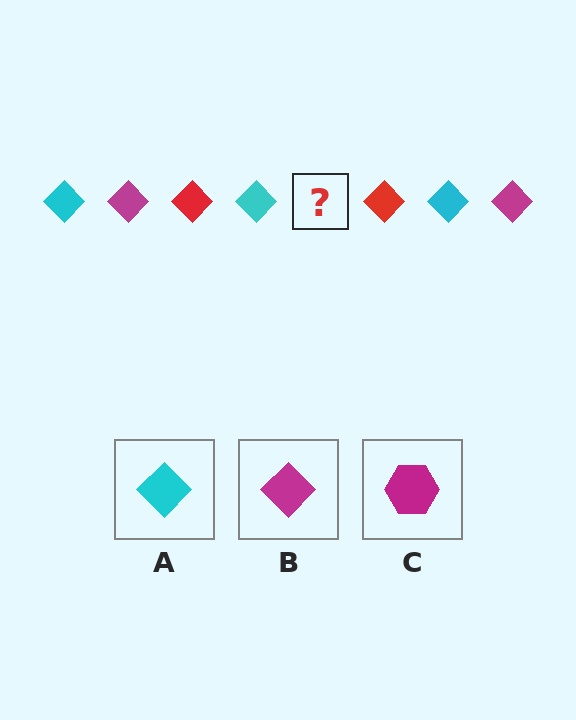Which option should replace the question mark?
Option B.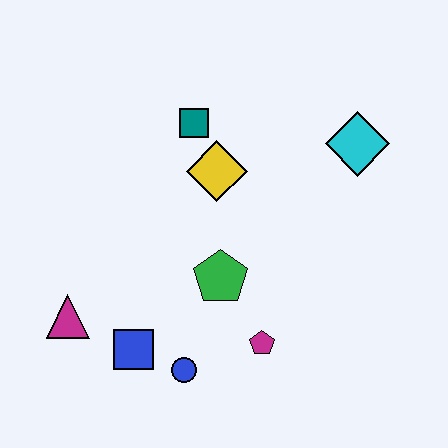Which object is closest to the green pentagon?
The magenta pentagon is closest to the green pentagon.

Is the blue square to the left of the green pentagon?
Yes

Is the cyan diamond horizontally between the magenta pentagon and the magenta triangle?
No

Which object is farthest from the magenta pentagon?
The teal square is farthest from the magenta pentagon.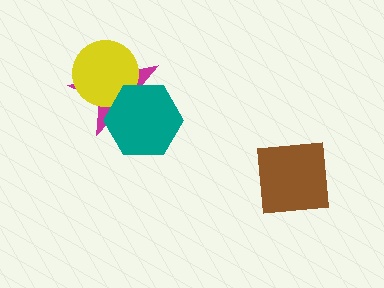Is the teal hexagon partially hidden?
No, no other shape covers it.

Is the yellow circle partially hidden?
Yes, it is partially covered by another shape.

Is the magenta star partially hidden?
Yes, it is partially covered by another shape.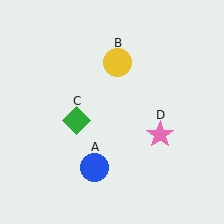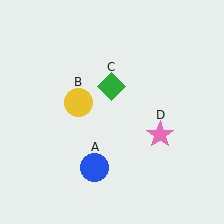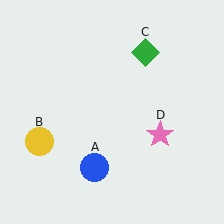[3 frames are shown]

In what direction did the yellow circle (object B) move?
The yellow circle (object B) moved down and to the left.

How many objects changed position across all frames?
2 objects changed position: yellow circle (object B), green diamond (object C).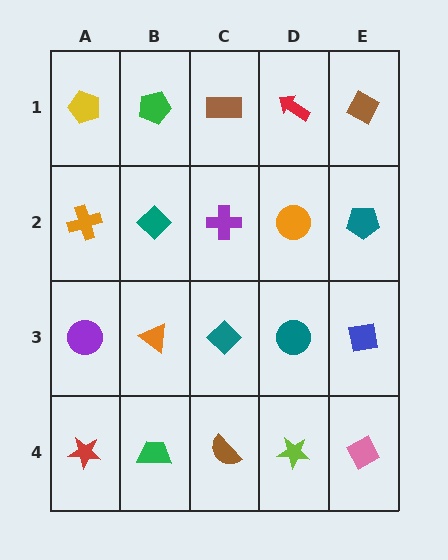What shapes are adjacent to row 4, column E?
A blue square (row 3, column E), a lime star (row 4, column D).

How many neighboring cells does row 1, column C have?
3.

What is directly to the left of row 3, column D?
A teal diamond.